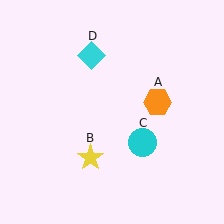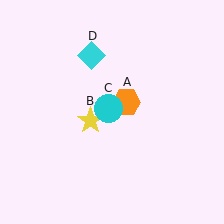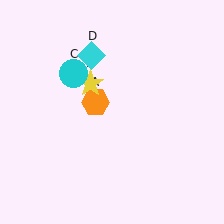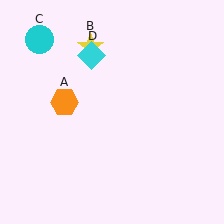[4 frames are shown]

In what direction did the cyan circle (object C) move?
The cyan circle (object C) moved up and to the left.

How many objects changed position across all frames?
3 objects changed position: orange hexagon (object A), yellow star (object B), cyan circle (object C).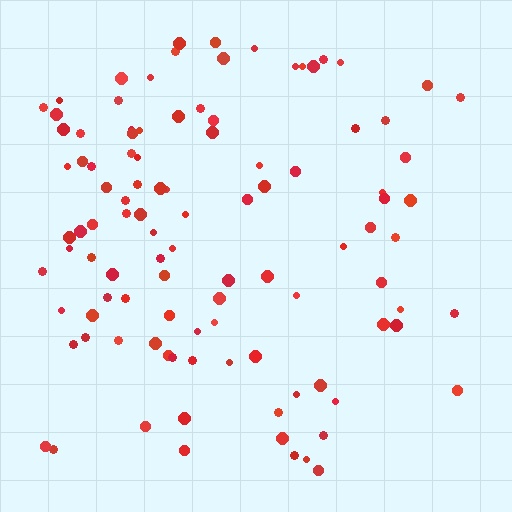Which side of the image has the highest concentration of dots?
The left.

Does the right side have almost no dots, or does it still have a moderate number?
Still a moderate number, just noticeably fewer than the left.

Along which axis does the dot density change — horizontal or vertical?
Horizontal.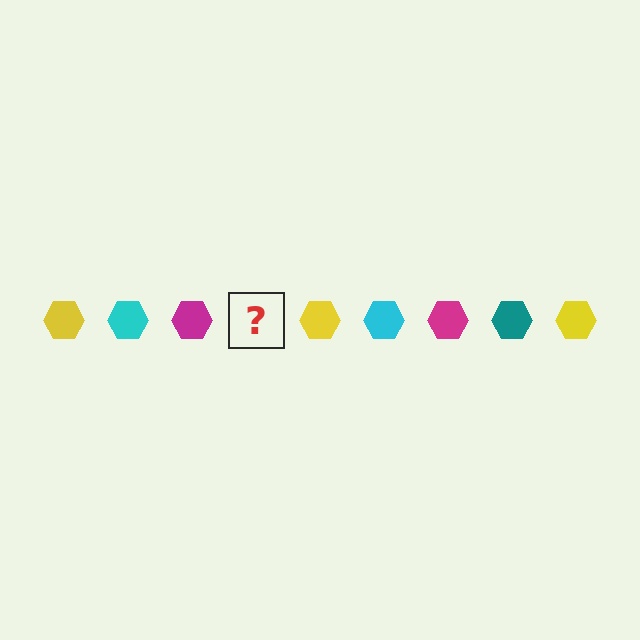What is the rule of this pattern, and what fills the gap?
The rule is that the pattern cycles through yellow, cyan, magenta, teal hexagons. The gap should be filled with a teal hexagon.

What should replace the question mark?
The question mark should be replaced with a teal hexagon.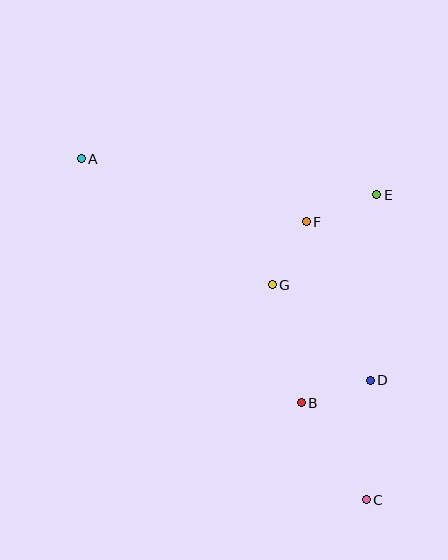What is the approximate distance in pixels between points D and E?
The distance between D and E is approximately 186 pixels.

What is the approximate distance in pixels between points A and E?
The distance between A and E is approximately 298 pixels.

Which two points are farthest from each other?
Points A and C are farthest from each other.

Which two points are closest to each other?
Points F and G are closest to each other.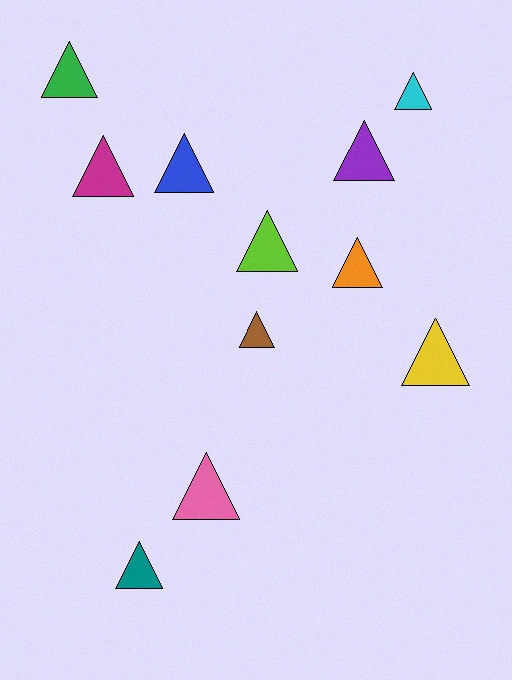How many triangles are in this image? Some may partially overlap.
There are 11 triangles.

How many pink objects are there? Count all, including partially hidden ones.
There is 1 pink object.